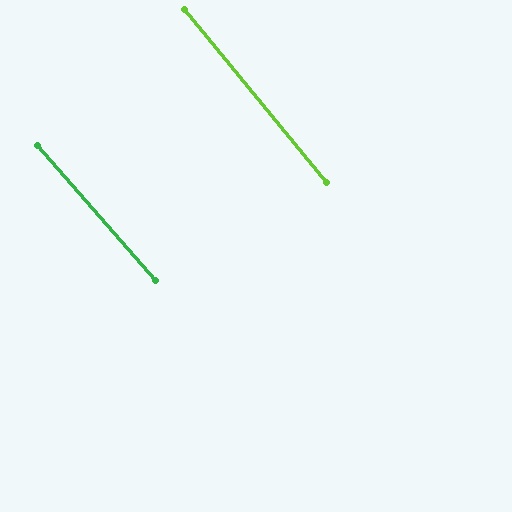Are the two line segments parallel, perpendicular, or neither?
Parallel — their directions differ by only 1.7°.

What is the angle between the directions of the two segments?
Approximately 2 degrees.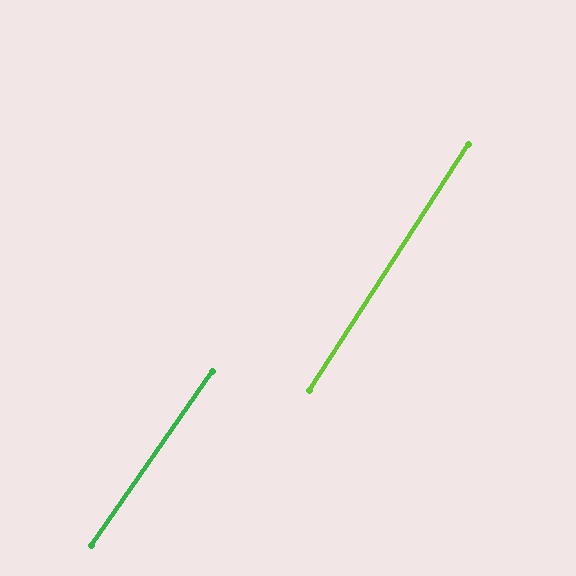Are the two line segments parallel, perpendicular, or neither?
Parallel — their directions differ by only 1.7°.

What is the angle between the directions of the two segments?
Approximately 2 degrees.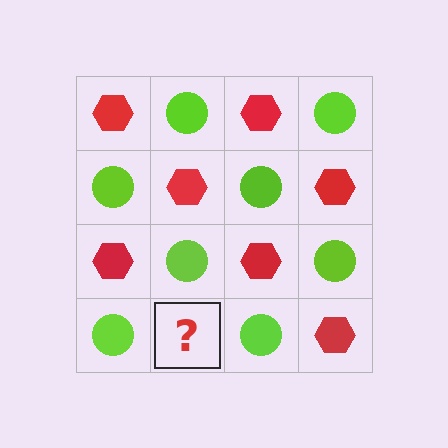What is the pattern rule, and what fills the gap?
The rule is that it alternates red hexagon and lime circle in a checkerboard pattern. The gap should be filled with a red hexagon.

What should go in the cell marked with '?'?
The missing cell should contain a red hexagon.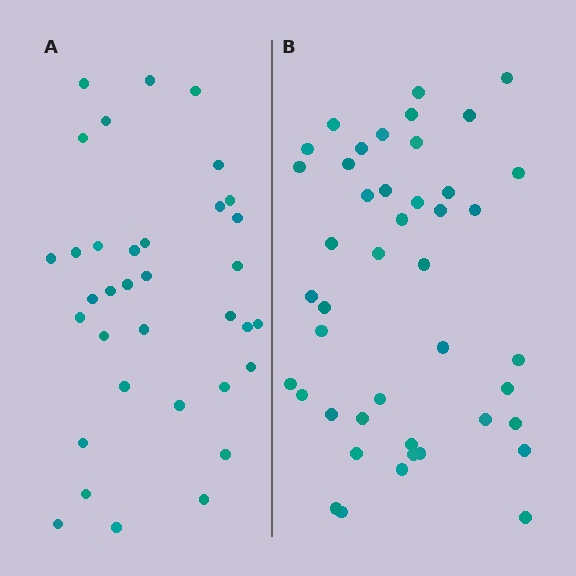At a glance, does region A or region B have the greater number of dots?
Region B (the right region) has more dots.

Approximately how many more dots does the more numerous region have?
Region B has roughly 8 or so more dots than region A.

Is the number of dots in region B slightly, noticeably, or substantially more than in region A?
Region B has noticeably more, but not dramatically so. The ratio is roughly 1.3 to 1.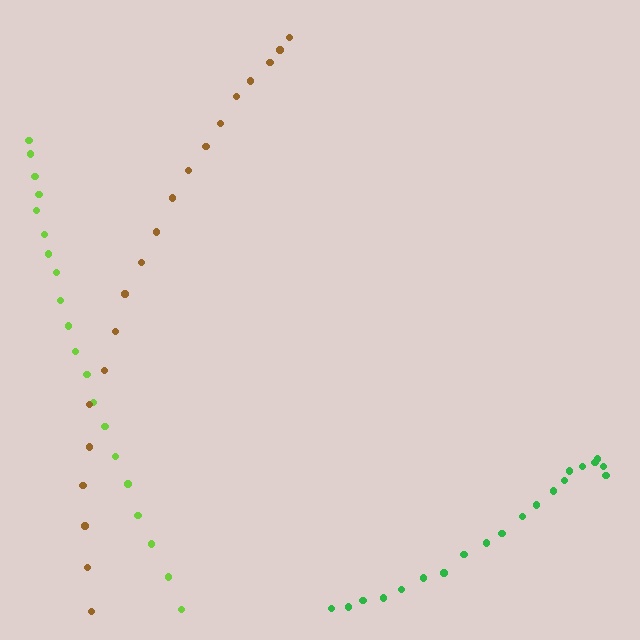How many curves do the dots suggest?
There are 3 distinct paths.